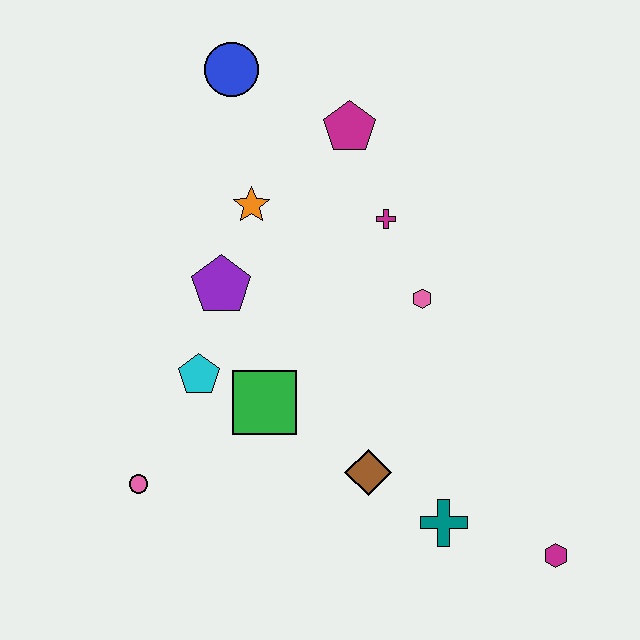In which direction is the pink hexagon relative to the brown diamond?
The pink hexagon is above the brown diamond.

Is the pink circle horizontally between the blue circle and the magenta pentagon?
No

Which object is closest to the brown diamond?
The teal cross is closest to the brown diamond.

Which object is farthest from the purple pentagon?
The magenta hexagon is farthest from the purple pentagon.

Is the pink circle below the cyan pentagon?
Yes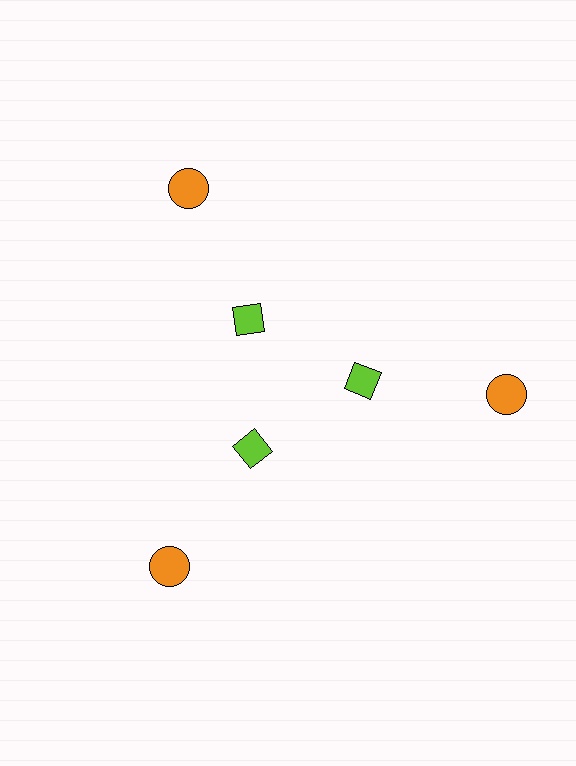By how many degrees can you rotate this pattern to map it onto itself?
The pattern maps onto itself every 120 degrees of rotation.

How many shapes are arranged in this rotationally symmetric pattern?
There are 6 shapes, arranged in 3 groups of 2.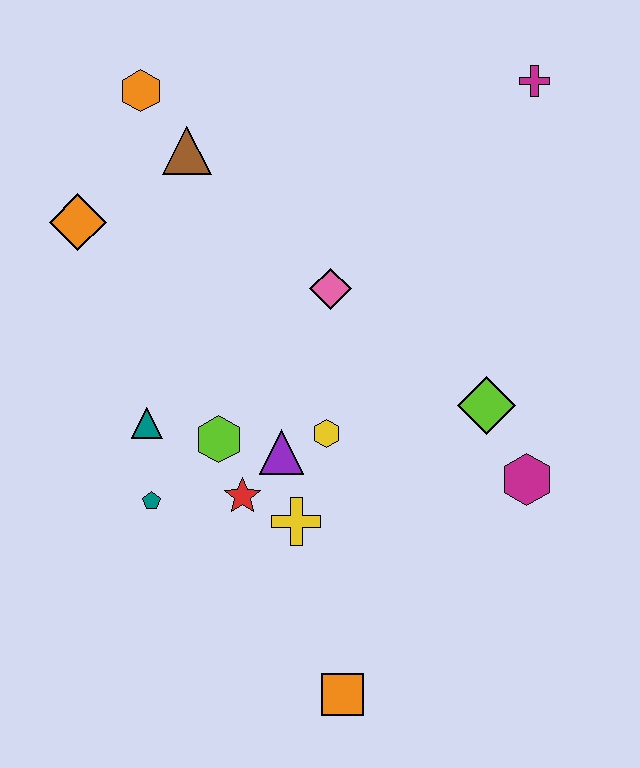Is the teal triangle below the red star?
No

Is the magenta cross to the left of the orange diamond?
No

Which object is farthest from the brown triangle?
The orange square is farthest from the brown triangle.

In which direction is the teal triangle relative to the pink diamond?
The teal triangle is to the left of the pink diamond.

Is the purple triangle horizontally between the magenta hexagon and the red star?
Yes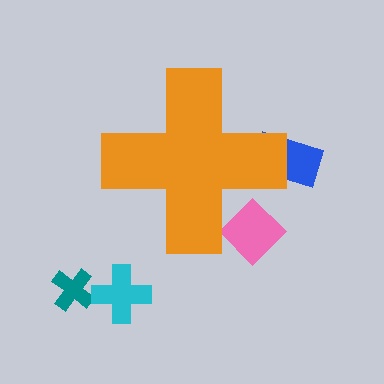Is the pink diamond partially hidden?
Yes, the pink diamond is partially hidden behind the orange cross.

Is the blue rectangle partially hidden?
Yes, the blue rectangle is partially hidden behind the orange cross.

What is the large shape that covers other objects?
An orange cross.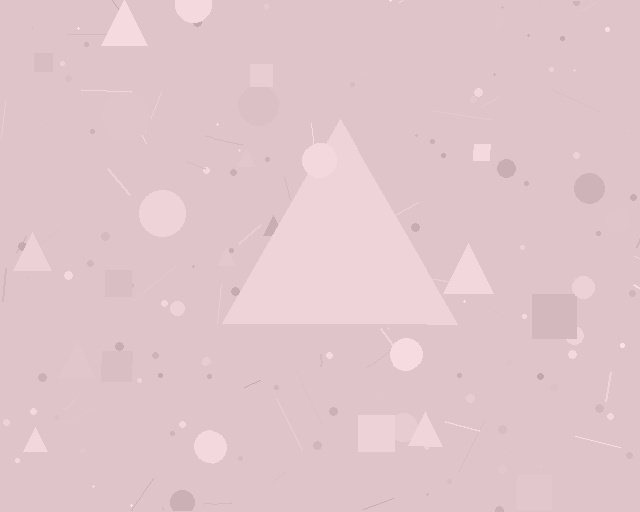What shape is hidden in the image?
A triangle is hidden in the image.